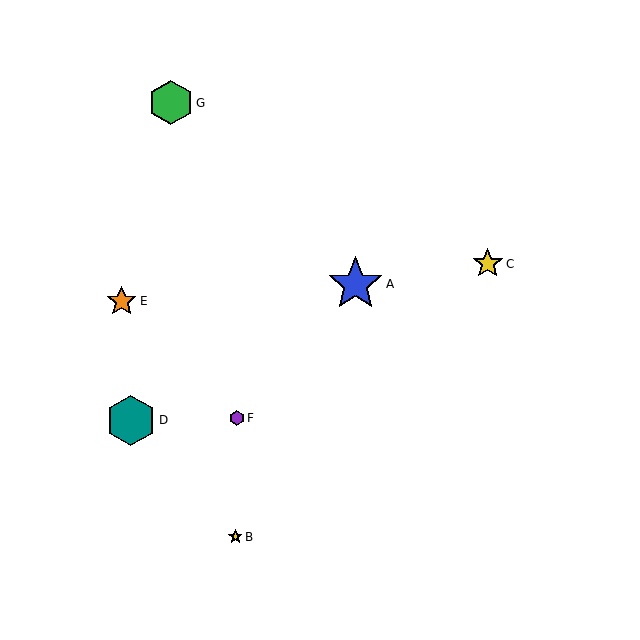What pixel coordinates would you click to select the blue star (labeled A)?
Click at (356, 284) to select the blue star A.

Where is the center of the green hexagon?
The center of the green hexagon is at (171, 103).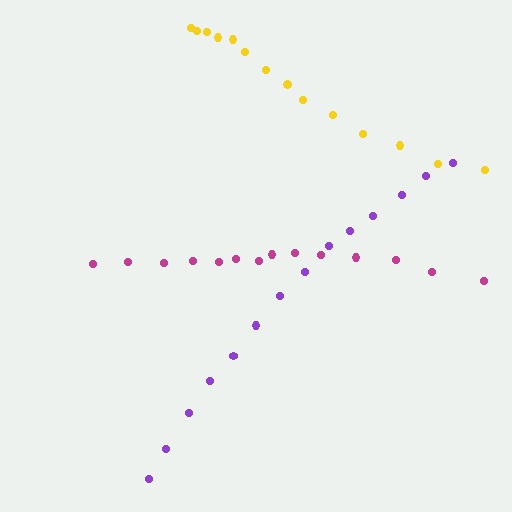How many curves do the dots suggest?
There are 3 distinct paths.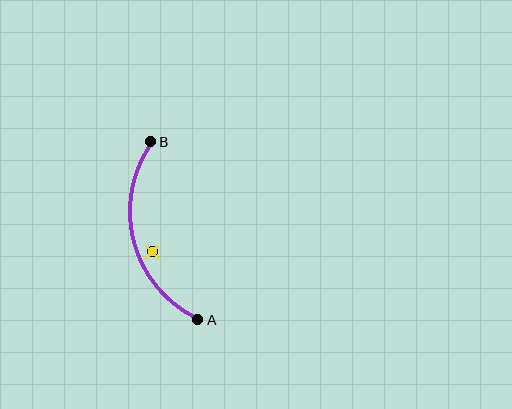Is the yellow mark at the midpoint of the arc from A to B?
No — the yellow mark does not lie on the arc at all. It sits slightly inside the curve.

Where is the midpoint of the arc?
The arc midpoint is the point on the curve farthest from the straight line joining A and B. It sits to the left of that line.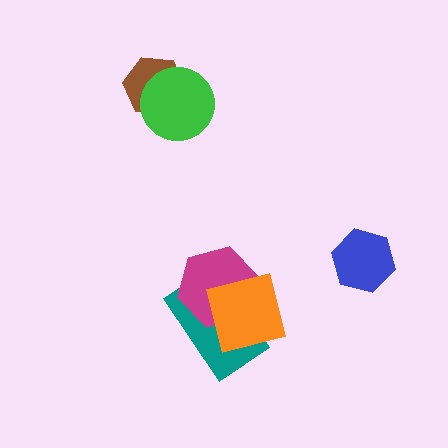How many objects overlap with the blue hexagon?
0 objects overlap with the blue hexagon.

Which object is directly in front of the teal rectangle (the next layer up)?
The magenta hexagon is directly in front of the teal rectangle.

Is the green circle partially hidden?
No, no other shape covers it.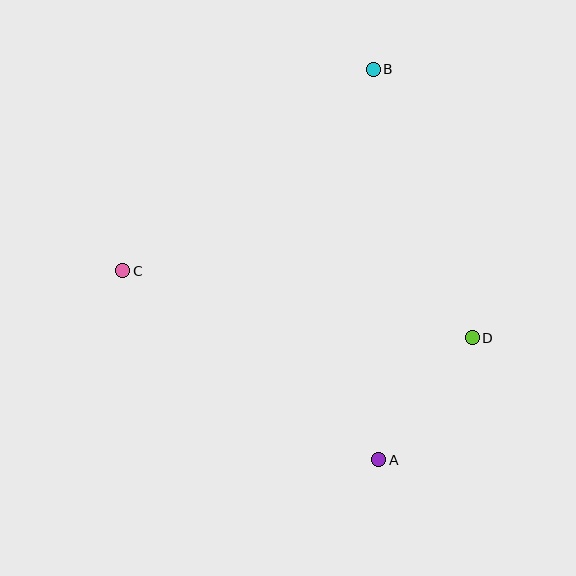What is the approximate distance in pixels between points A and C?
The distance between A and C is approximately 318 pixels.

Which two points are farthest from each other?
Points A and B are farthest from each other.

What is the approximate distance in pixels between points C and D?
The distance between C and D is approximately 356 pixels.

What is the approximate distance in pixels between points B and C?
The distance between B and C is approximately 321 pixels.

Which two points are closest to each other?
Points A and D are closest to each other.